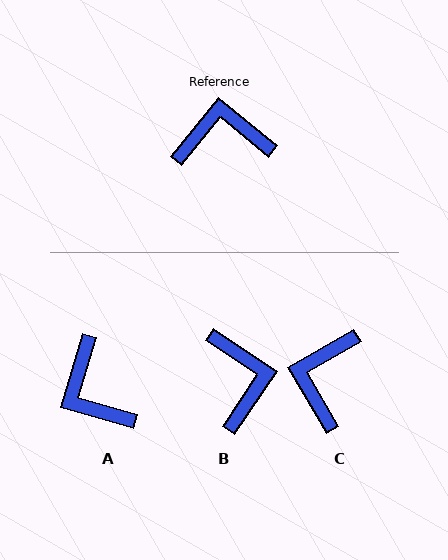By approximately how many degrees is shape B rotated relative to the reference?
Approximately 85 degrees clockwise.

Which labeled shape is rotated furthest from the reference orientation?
A, about 113 degrees away.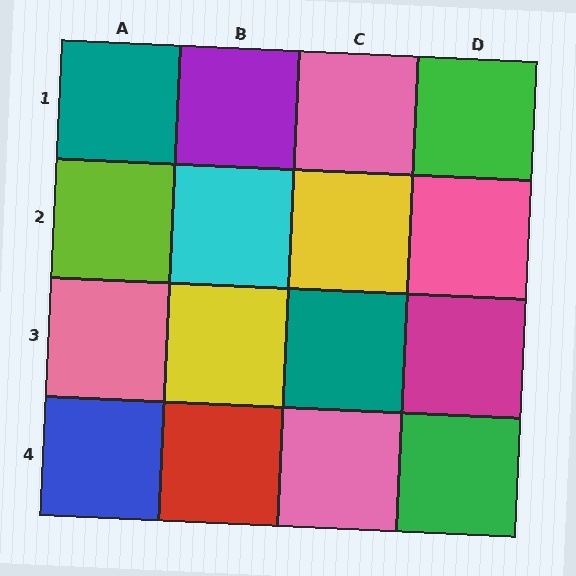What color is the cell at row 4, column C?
Pink.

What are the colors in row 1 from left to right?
Teal, purple, pink, green.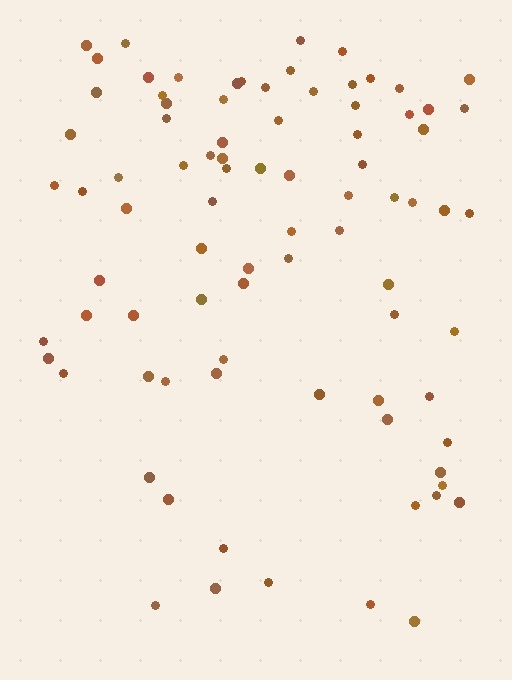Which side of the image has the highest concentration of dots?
The top.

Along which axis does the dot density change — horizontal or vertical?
Vertical.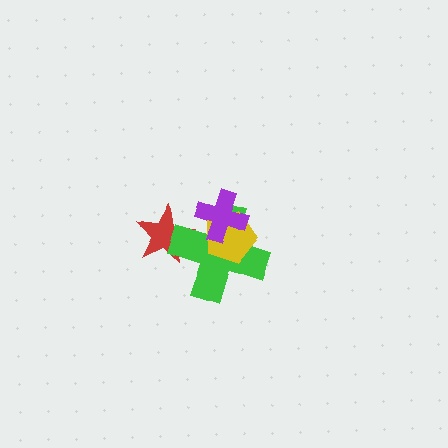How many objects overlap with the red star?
1 object overlaps with the red star.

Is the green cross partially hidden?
Yes, it is partially covered by another shape.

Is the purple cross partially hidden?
No, no other shape covers it.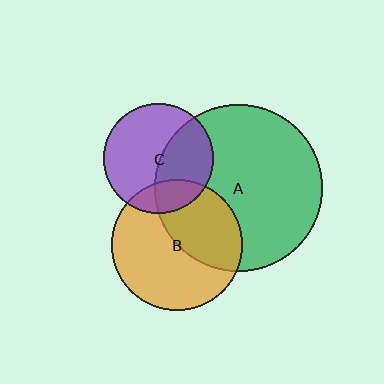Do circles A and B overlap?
Yes.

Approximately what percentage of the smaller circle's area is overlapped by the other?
Approximately 40%.